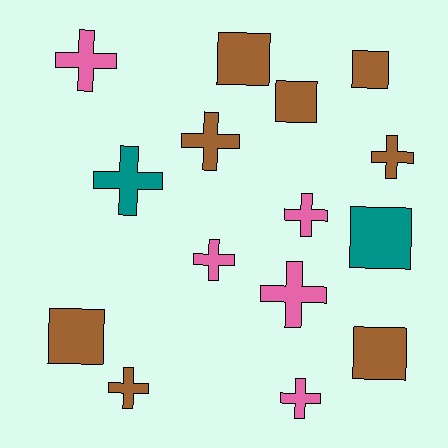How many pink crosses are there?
There are 5 pink crosses.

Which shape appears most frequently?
Cross, with 9 objects.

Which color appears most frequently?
Brown, with 8 objects.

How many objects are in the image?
There are 15 objects.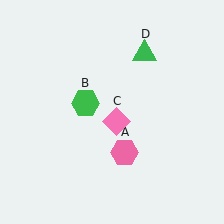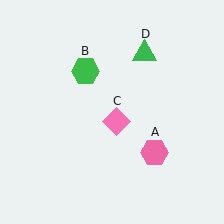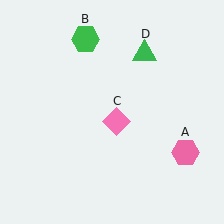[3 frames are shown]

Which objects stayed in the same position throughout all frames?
Pink diamond (object C) and green triangle (object D) remained stationary.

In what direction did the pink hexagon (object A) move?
The pink hexagon (object A) moved right.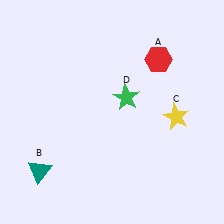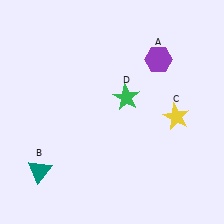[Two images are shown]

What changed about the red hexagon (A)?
In Image 1, A is red. In Image 2, it changed to purple.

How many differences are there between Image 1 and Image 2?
There is 1 difference between the two images.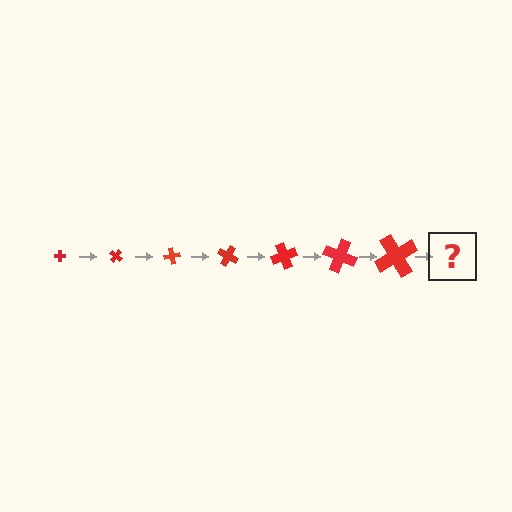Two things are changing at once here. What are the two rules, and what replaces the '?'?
The two rules are that the cross grows larger each step and it rotates 40 degrees each step. The '?' should be a cross, larger than the previous one and rotated 280 degrees from the start.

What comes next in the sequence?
The next element should be a cross, larger than the previous one and rotated 280 degrees from the start.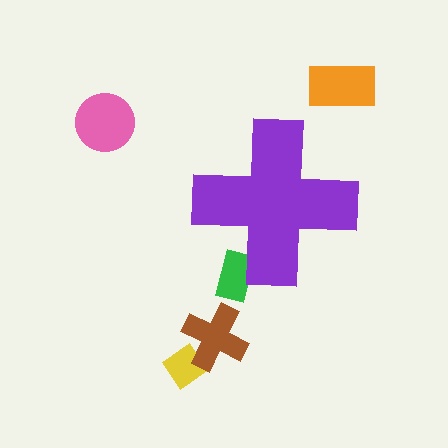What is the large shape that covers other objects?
A purple cross.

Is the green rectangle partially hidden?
Yes, the green rectangle is partially hidden behind the purple cross.